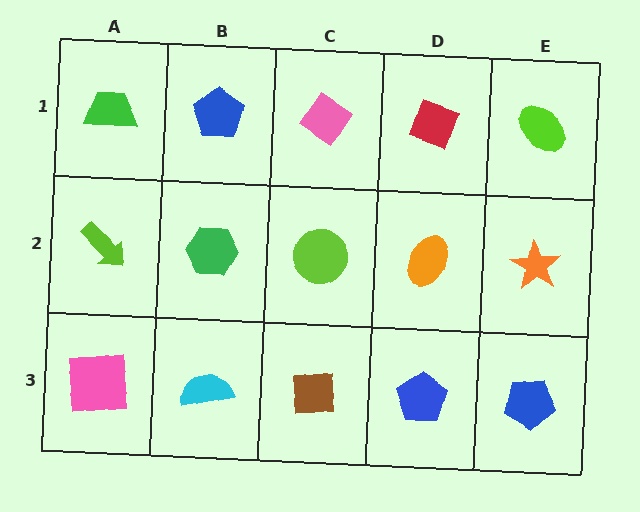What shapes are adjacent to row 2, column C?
A pink diamond (row 1, column C), a brown square (row 3, column C), a green hexagon (row 2, column B), an orange ellipse (row 2, column D).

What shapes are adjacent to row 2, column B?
A blue pentagon (row 1, column B), a cyan semicircle (row 3, column B), a lime arrow (row 2, column A), a lime circle (row 2, column C).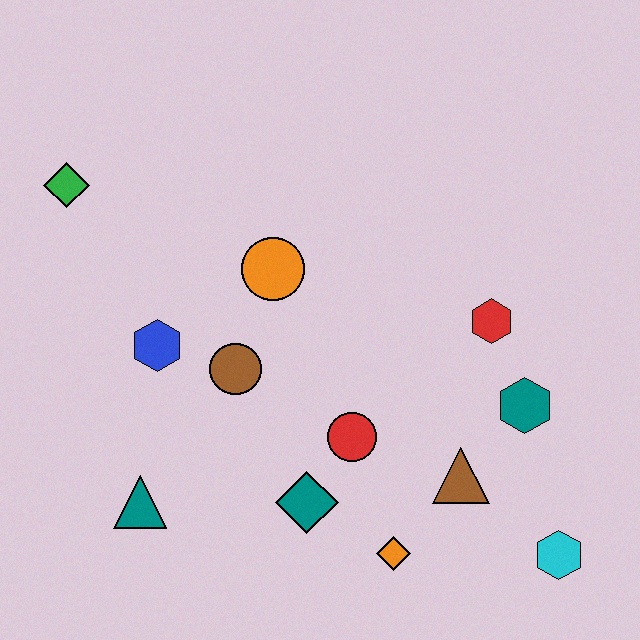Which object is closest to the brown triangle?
The teal hexagon is closest to the brown triangle.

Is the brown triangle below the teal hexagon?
Yes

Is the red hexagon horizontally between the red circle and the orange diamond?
No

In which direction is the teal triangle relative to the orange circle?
The teal triangle is below the orange circle.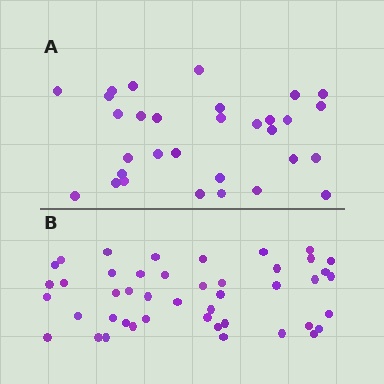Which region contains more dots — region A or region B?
Region B (the bottom region) has more dots.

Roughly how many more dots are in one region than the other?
Region B has approximately 15 more dots than region A.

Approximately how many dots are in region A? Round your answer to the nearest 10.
About 30 dots. (The exact count is 31, which rounds to 30.)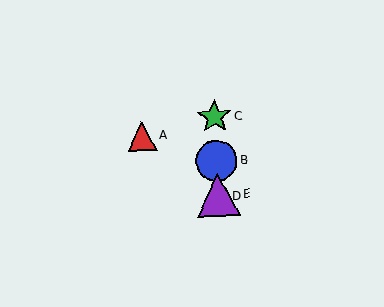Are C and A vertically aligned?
No, C is at x≈214 and A is at x≈142.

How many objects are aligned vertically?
4 objects (B, C, D, E) are aligned vertically.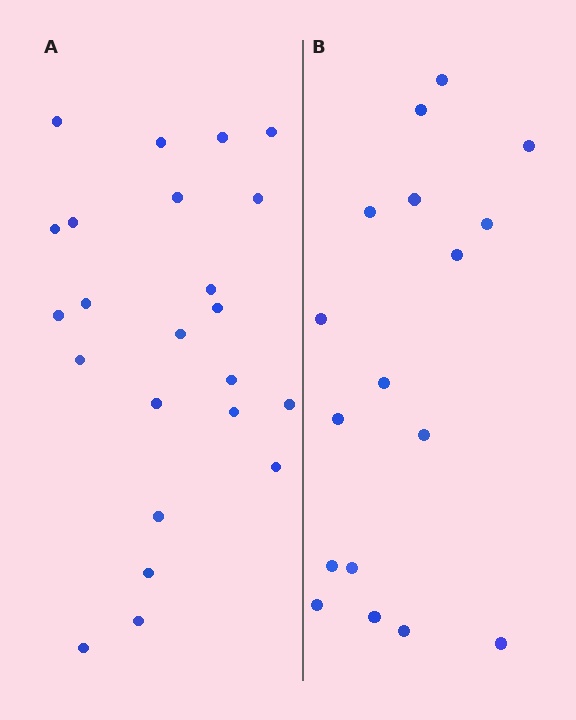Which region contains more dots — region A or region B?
Region A (the left region) has more dots.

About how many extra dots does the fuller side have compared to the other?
Region A has about 6 more dots than region B.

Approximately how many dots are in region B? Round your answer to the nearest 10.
About 20 dots. (The exact count is 17, which rounds to 20.)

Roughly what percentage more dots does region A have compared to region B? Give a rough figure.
About 35% more.